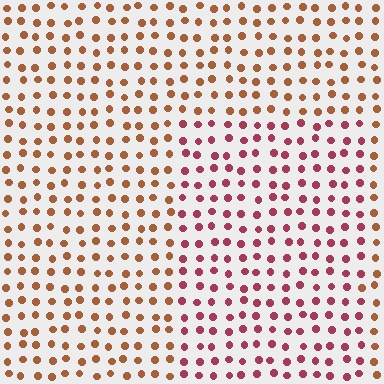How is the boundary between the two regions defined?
The boundary is defined purely by a slight shift in hue (about 38 degrees). Spacing, size, and orientation are identical on both sides.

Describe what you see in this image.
The image is filled with small brown elements in a uniform arrangement. A rectangle-shaped region is visible where the elements are tinted to a slightly different hue, forming a subtle color boundary.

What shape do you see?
I see a rectangle.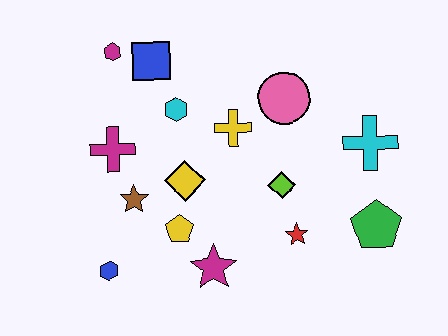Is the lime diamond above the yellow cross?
No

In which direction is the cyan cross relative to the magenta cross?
The cyan cross is to the right of the magenta cross.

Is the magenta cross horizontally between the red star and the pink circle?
No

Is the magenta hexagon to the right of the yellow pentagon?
No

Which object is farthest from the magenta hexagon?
The green pentagon is farthest from the magenta hexagon.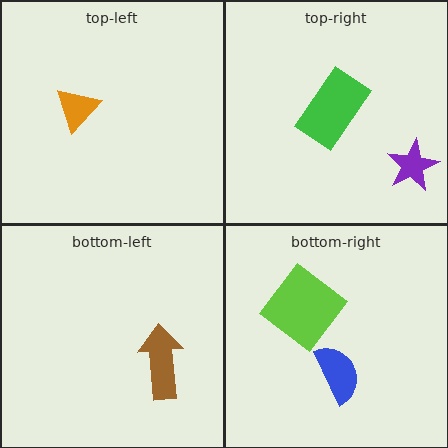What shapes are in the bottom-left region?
The brown arrow.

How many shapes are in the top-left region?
1.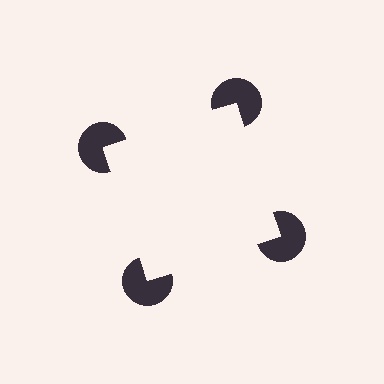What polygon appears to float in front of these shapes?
An illusory square — its edges are inferred from the aligned wedge cuts in the pac-man discs, not physically drawn.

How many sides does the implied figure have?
4 sides.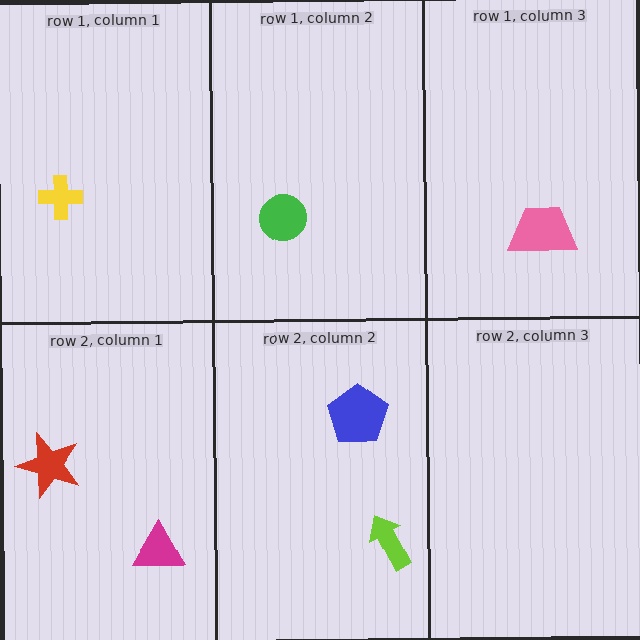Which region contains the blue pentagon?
The row 2, column 2 region.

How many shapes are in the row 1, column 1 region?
1.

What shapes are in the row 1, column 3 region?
The pink trapezoid.